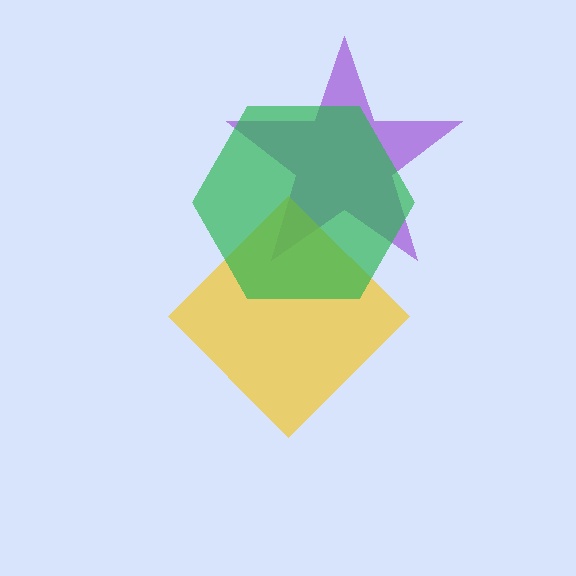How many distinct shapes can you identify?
There are 3 distinct shapes: a purple star, a yellow diamond, a green hexagon.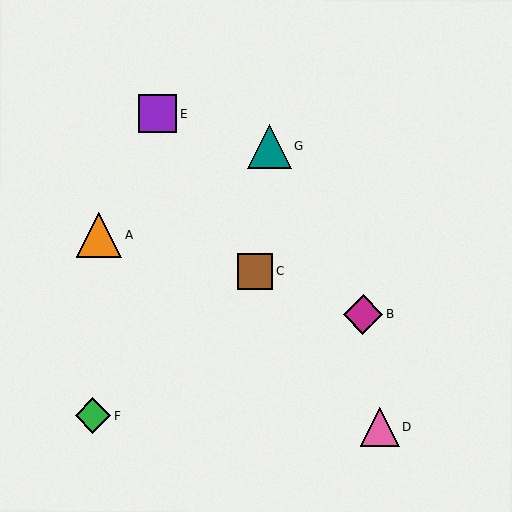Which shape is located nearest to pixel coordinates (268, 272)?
The brown square (labeled C) at (255, 271) is nearest to that location.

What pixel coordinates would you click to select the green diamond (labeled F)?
Click at (93, 415) to select the green diamond F.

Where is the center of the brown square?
The center of the brown square is at (255, 271).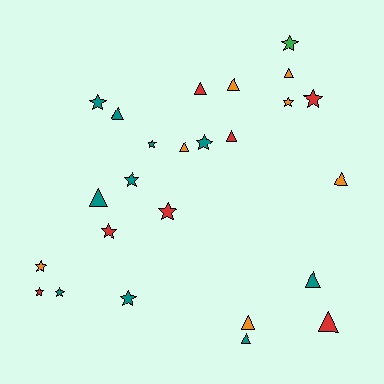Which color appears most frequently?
Teal, with 10 objects.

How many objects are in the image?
There are 25 objects.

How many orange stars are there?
There are 2 orange stars.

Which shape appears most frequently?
Star, with 13 objects.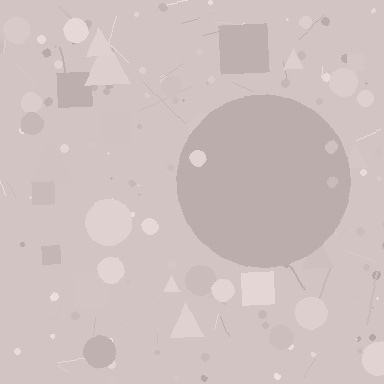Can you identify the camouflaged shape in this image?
The camouflaged shape is a circle.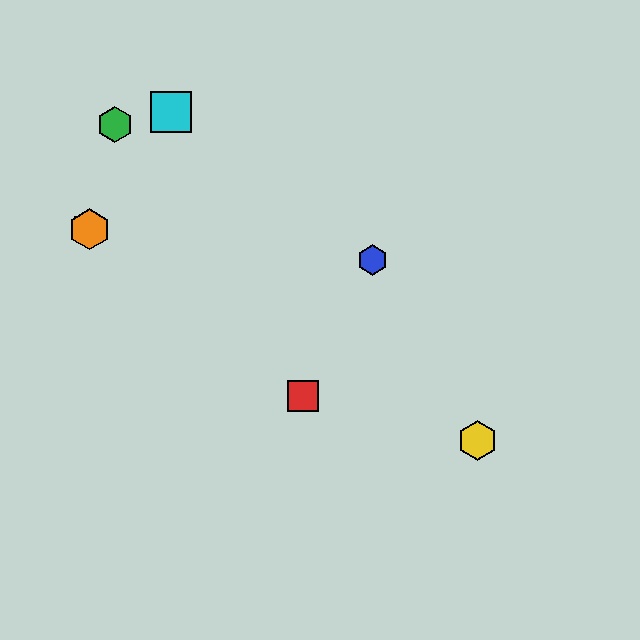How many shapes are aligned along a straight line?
3 shapes (the yellow hexagon, the purple square, the orange hexagon) are aligned along a straight line.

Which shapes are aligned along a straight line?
The yellow hexagon, the purple square, the orange hexagon are aligned along a straight line.